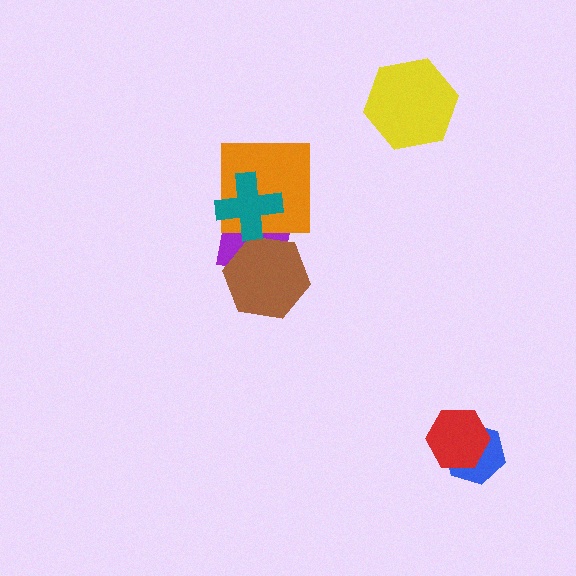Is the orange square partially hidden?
Yes, it is partially covered by another shape.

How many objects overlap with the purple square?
3 objects overlap with the purple square.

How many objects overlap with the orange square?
2 objects overlap with the orange square.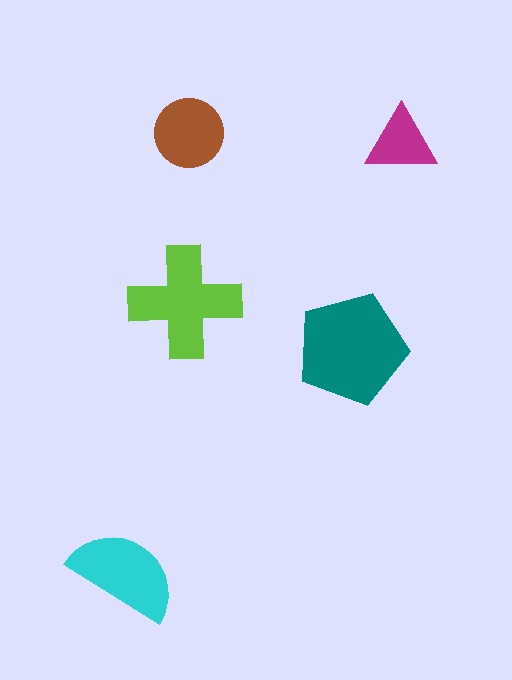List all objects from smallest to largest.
The magenta triangle, the brown circle, the cyan semicircle, the lime cross, the teal pentagon.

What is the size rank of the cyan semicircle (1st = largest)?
3rd.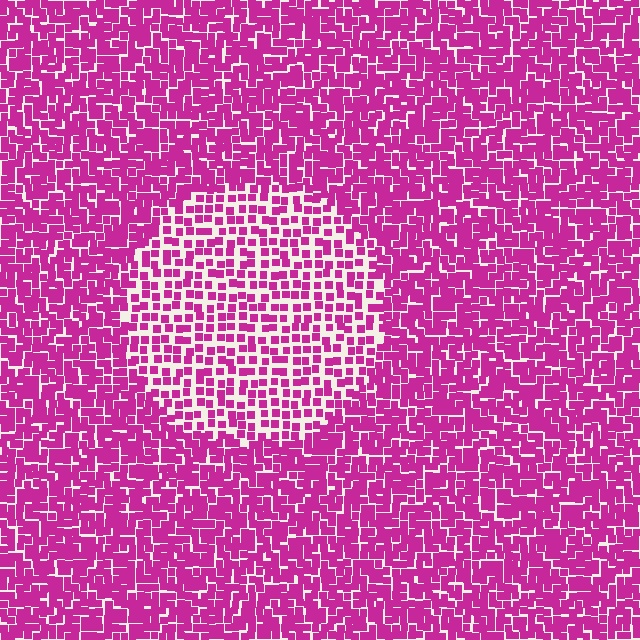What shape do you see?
I see a circle.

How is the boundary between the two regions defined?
The boundary is defined by a change in element density (approximately 1.8x ratio). All elements are the same color, size, and shape.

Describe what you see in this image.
The image contains small magenta elements arranged at two different densities. A circle-shaped region is visible where the elements are less densely packed than the surrounding area.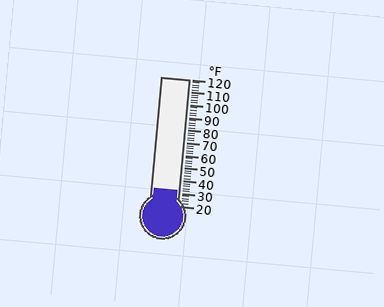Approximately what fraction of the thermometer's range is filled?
The thermometer is filled to approximately 10% of its range.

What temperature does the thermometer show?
The thermometer shows approximately 32°F.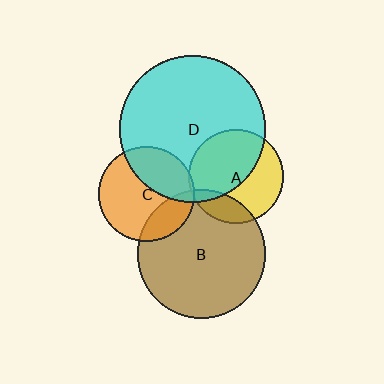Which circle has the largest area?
Circle D (cyan).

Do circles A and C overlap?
Yes.